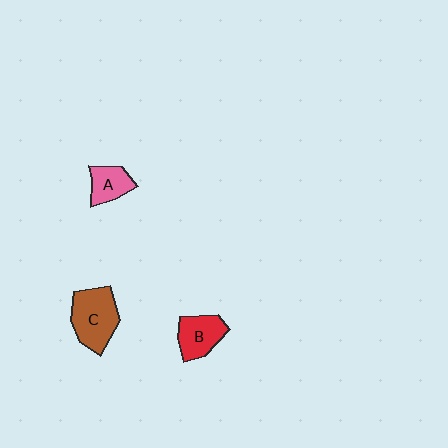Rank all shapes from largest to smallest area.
From largest to smallest: C (brown), B (red), A (pink).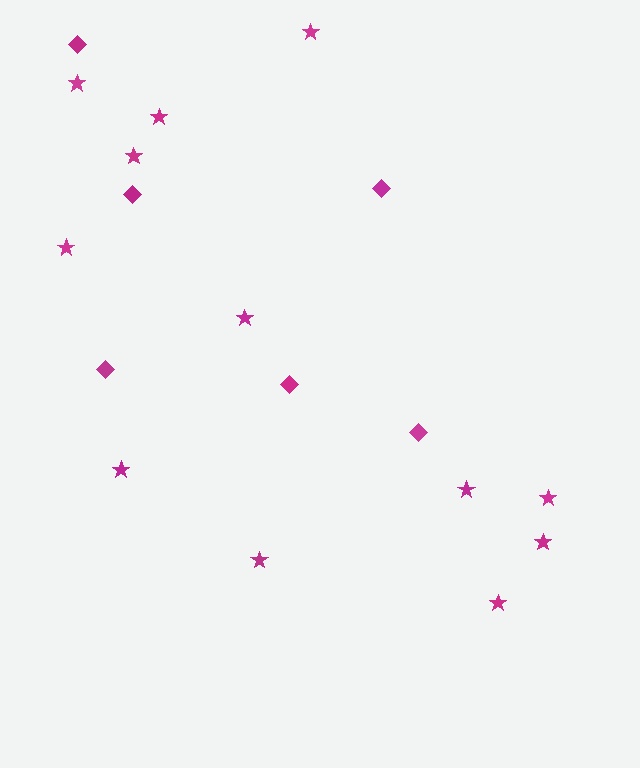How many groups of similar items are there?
There are 2 groups: one group of diamonds (6) and one group of stars (12).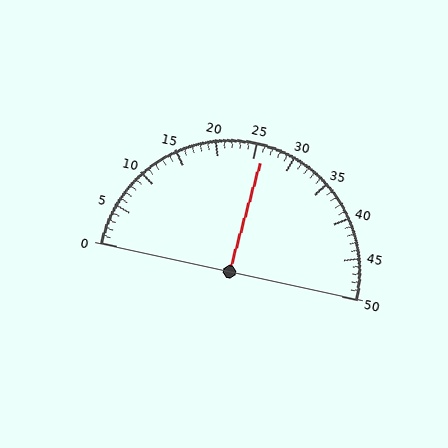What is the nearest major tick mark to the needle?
The nearest major tick mark is 25.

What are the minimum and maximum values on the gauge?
The gauge ranges from 0 to 50.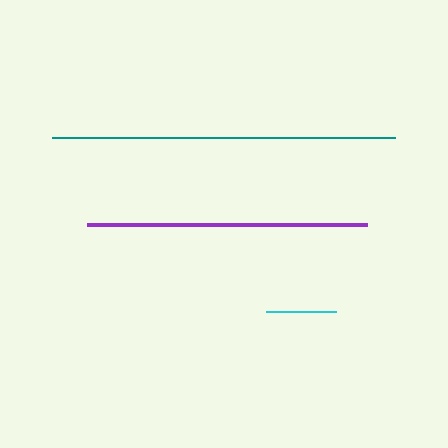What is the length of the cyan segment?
The cyan segment is approximately 70 pixels long.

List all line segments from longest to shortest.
From longest to shortest: teal, purple, cyan.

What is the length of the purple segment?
The purple segment is approximately 280 pixels long.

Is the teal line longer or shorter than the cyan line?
The teal line is longer than the cyan line.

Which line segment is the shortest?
The cyan line is the shortest at approximately 70 pixels.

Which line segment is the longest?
The teal line is the longest at approximately 343 pixels.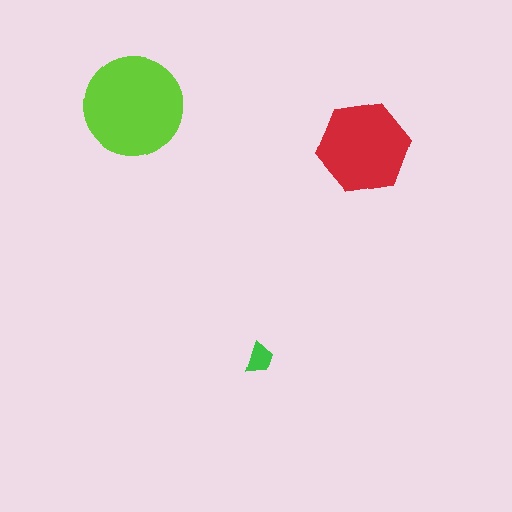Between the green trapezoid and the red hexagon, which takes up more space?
The red hexagon.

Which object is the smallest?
The green trapezoid.